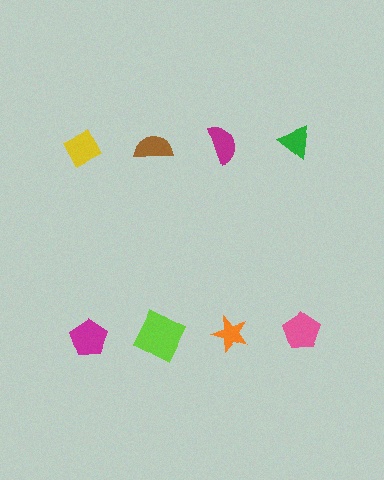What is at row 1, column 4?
A green triangle.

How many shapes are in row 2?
4 shapes.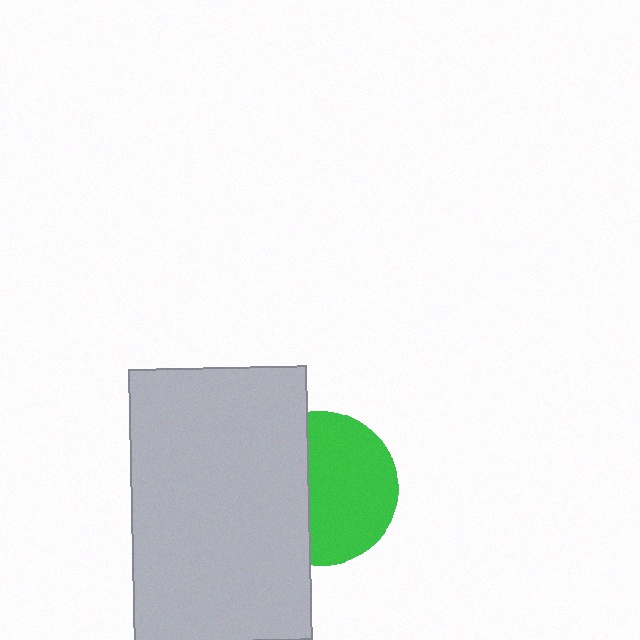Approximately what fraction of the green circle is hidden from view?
Roughly 41% of the green circle is hidden behind the light gray rectangle.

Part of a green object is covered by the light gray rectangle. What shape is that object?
It is a circle.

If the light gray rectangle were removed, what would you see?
You would see the complete green circle.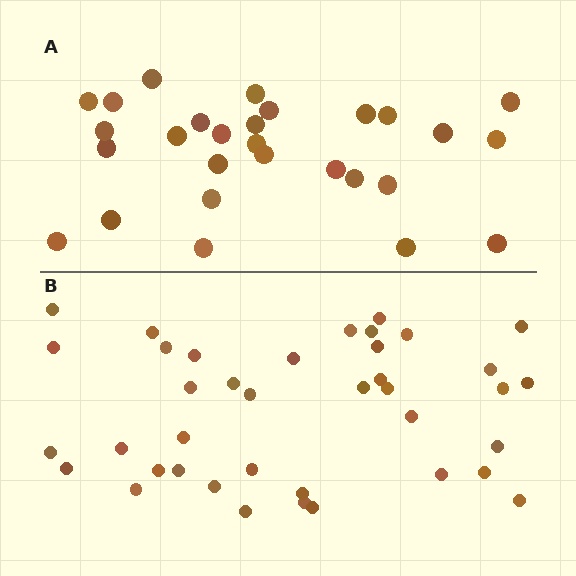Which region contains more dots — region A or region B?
Region B (the bottom region) has more dots.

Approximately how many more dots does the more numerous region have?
Region B has roughly 12 or so more dots than region A.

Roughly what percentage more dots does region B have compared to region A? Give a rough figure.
About 40% more.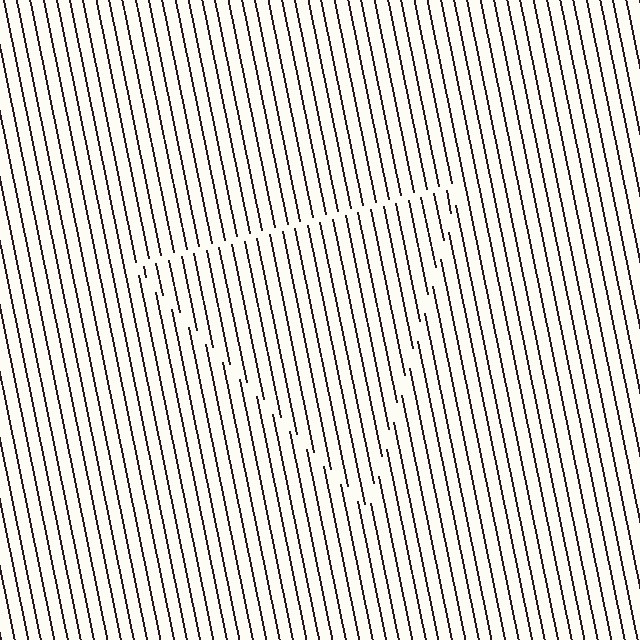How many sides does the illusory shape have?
3 sides — the line-ends trace a triangle.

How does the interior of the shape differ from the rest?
The interior of the shape contains the same grating, shifted by half a period — the contour is defined by the phase discontinuity where line-ends from the inner and outer gratings abut.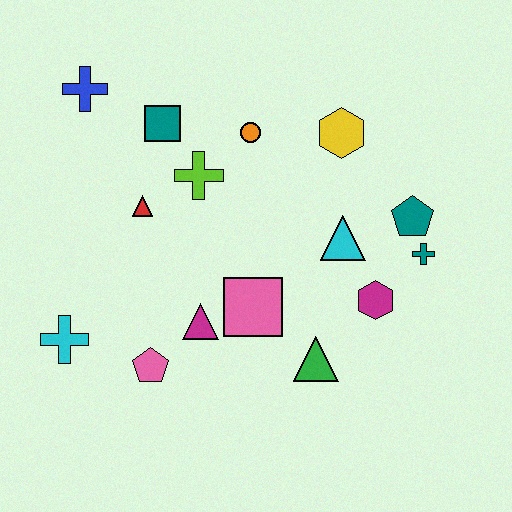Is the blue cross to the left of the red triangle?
Yes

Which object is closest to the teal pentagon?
The teal cross is closest to the teal pentagon.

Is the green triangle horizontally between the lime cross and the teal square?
No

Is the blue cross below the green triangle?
No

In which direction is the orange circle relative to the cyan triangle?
The orange circle is above the cyan triangle.